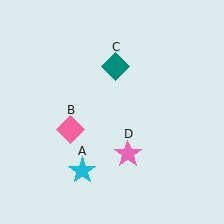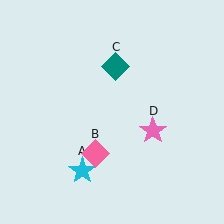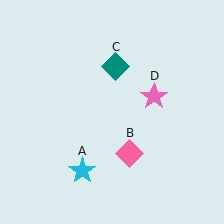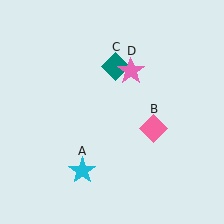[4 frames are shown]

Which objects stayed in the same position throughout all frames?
Cyan star (object A) and teal diamond (object C) remained stationary.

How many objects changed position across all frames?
2 objects changed position: pink diamond (object B), pink star (object D).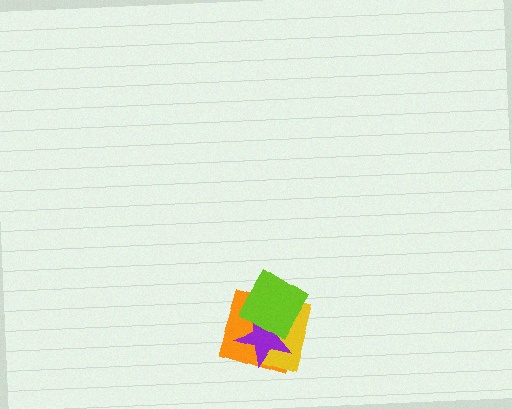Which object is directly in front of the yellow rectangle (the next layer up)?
The purple star is directly in front of the yellow rectangle.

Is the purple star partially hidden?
Yes, it is partially covered by another shape.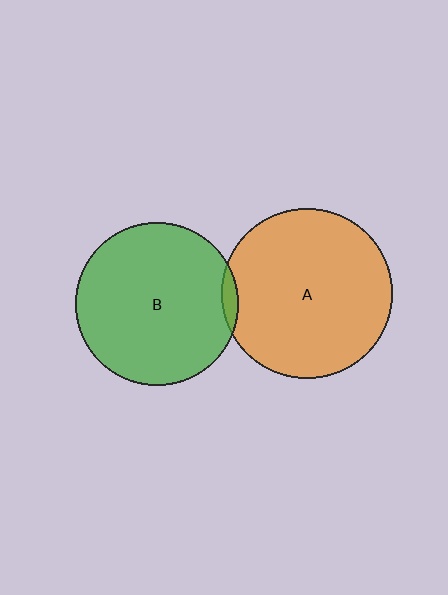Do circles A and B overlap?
Yes.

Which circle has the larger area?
Circle A (orange).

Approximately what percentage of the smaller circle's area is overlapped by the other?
Approximately 5%.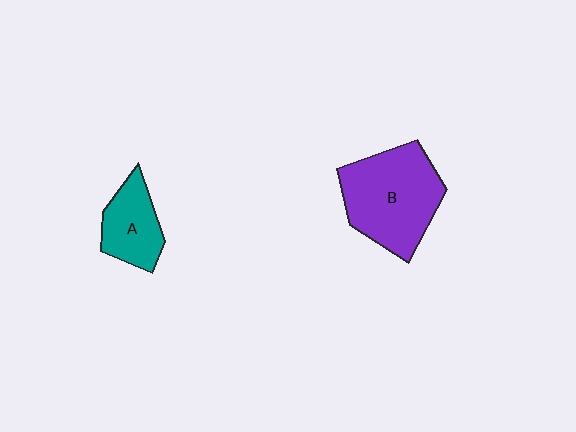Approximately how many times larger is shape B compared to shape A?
Approximately 1.9 times.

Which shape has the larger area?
Shape B (purple).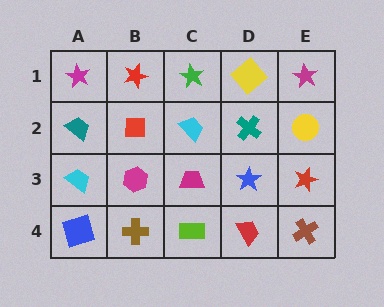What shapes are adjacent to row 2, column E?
A magenta star (row 1, column E), a red star (row 3, column E), a teal cross (row 2, column D).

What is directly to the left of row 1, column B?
A magenta star.